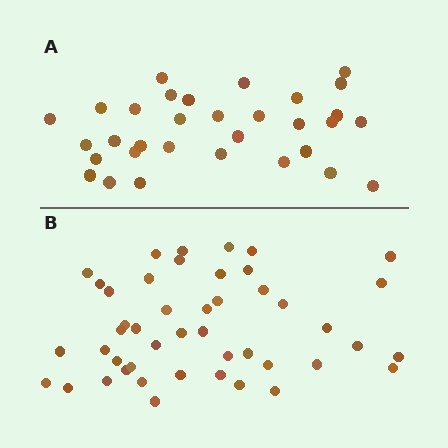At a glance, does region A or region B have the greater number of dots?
Region B (the bottom region) has more dots.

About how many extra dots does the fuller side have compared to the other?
Region B has approximately 15 more dots than region A.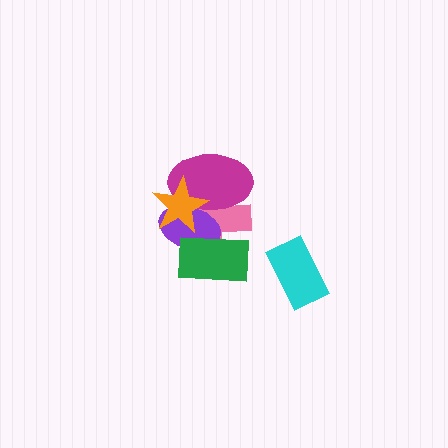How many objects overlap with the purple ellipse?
4 objects overlap with the purple ellipse.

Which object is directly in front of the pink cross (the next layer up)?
The magenta ellipse is directly in front of the pink cross.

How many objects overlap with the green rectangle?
2 objects overlap with the green rectangle.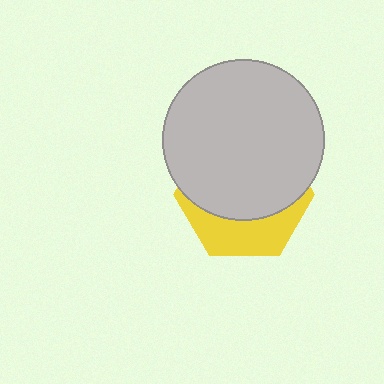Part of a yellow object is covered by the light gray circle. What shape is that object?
It is a hexagon.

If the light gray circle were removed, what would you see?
You would see the complete yellow hexagon.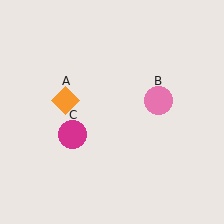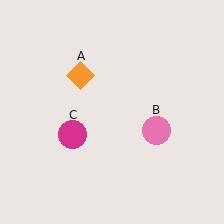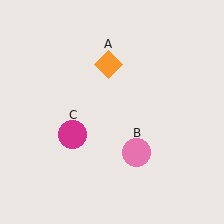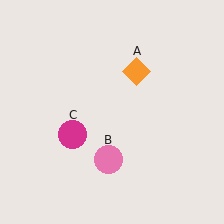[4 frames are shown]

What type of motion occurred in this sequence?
The orange diamond (object A), pink circle (object B) rotated clockwise around the center of the scene.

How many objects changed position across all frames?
2 objects changed position: orange diamond (object A), pink circle (object B).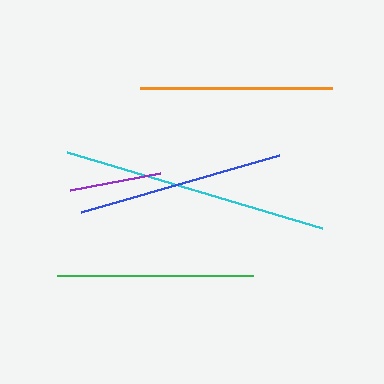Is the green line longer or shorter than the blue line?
The blue line is longer than the green line.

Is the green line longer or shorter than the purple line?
The green line is longer than the purple line.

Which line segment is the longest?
The cyan line is the longest at approximately 266 pixels.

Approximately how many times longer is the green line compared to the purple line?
The green line is approximately 2.2 times the length of the purple line.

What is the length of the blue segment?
The blue segment is approximately 205 pixels long.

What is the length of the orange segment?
The orange segment is approximately 192 pixels long.